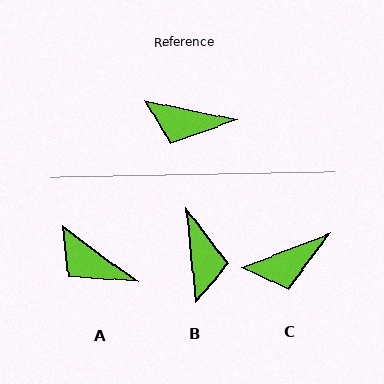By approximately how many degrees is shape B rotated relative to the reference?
Approximately 107 degrees counter-clockwise.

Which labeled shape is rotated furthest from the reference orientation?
B, about 107 degrees away.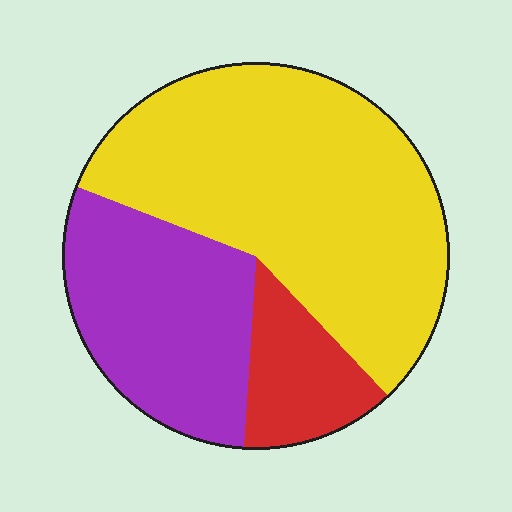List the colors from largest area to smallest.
From largest to smallest: yellow, purple, red.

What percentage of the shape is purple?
Purple covers roughly 30% of the shape.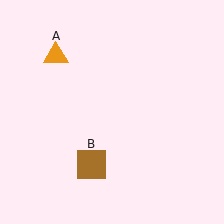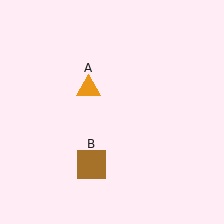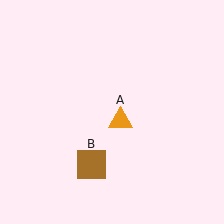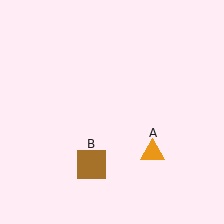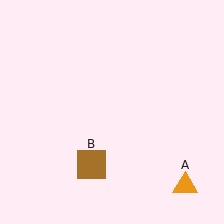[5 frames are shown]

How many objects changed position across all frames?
1 object changed position: orange triangle (object A).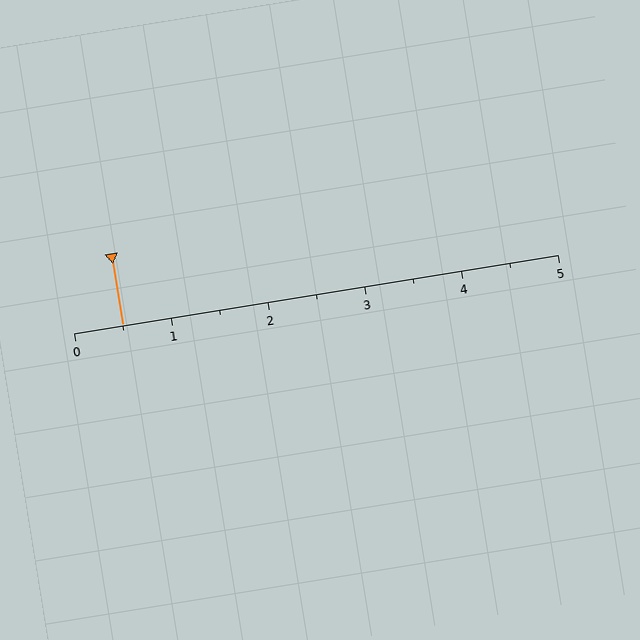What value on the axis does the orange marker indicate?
The marker indicates approximately 0.5.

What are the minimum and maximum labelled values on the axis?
The axis runs from 0 to 5.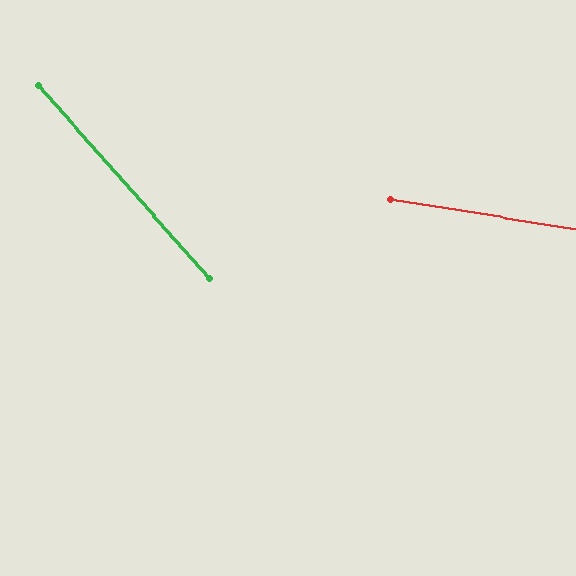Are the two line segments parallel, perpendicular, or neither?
Neither parallel nor perpendicular — they differ by about 39°.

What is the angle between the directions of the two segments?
Approximately 39 degrees.